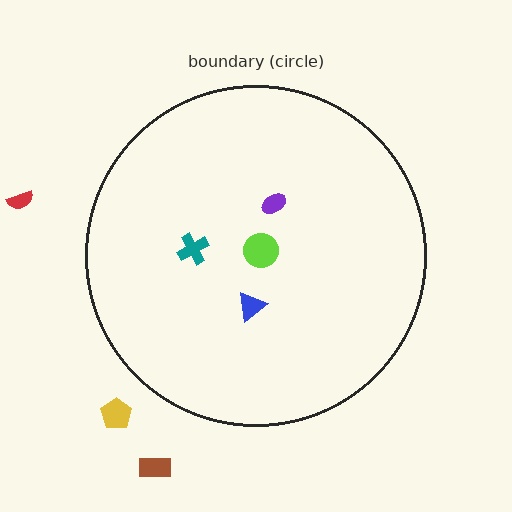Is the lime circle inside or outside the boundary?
Inside.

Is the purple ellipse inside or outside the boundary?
Inside.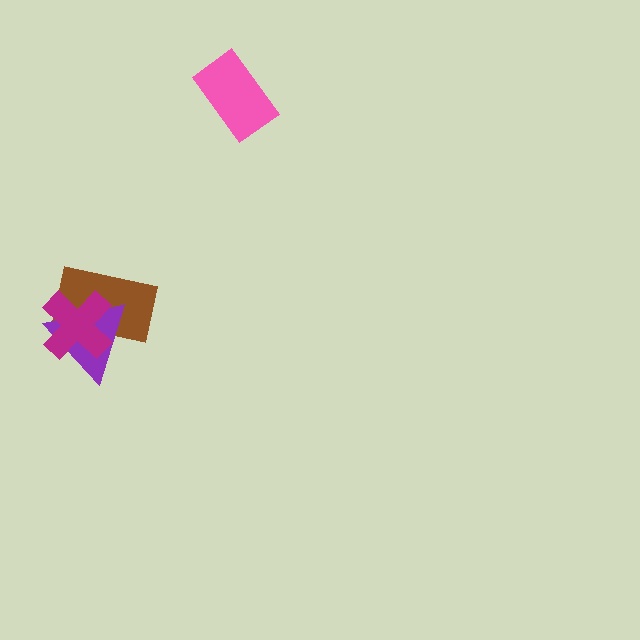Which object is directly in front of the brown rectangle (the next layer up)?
The purple triangle is directly in front of the brown rectangle.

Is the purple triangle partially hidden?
Yes, it is partially covered by another shape.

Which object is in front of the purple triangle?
The magenta cross is in front of the purple triangle.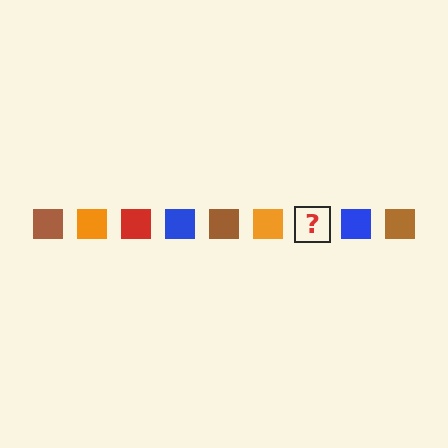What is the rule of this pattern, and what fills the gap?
The rule is that the pattern cycles through brown, orange, red, blue squares. The gap should be filled with a red square.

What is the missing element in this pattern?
The missing element is a red square.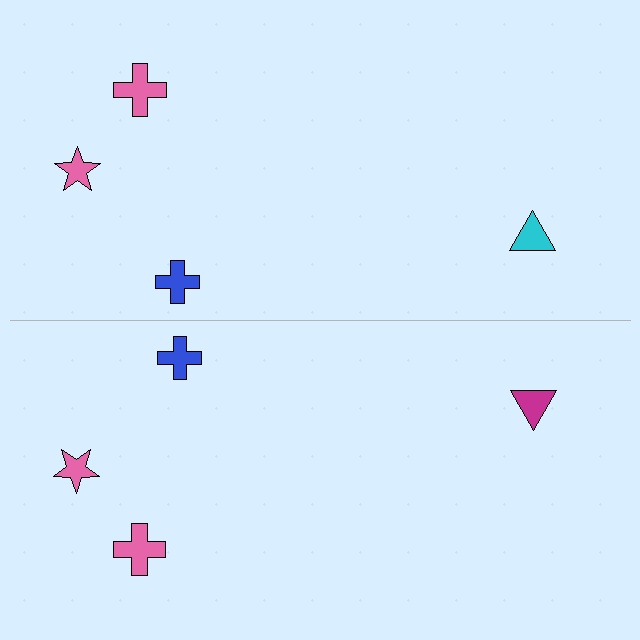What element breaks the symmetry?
The magenta triangle on the bottom side breaks the symmetry — its mirror counterpart is cyan.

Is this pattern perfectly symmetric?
No, the pattern is not perfectly symmetric. The magenta triangle on the bottom side breaks the symmetry — its mirror counterpart is cyan.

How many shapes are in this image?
There are 8 shapes in this image.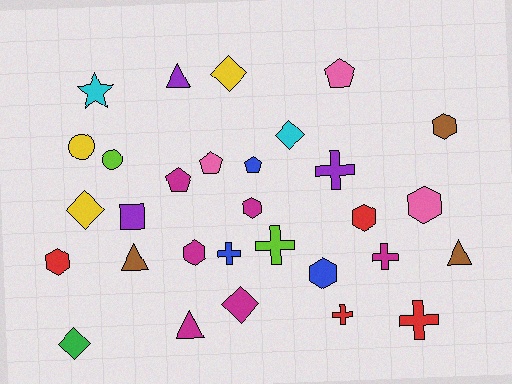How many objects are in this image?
There are 30 objects.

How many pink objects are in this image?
There are 3 pink objects.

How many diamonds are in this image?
There are 5 diamonds.